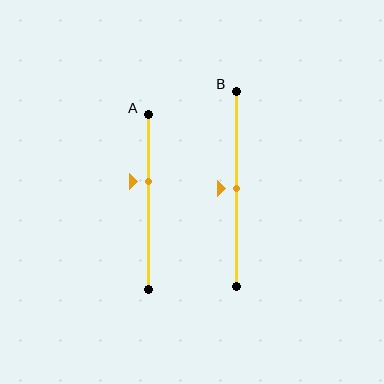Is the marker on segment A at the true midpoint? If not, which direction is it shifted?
No, the marker on segment A is shifted upward by about 12% of the segment length.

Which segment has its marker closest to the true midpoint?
Segment B has its marker closest to the true midpoint.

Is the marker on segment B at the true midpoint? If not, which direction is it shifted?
Yes, the marker on segment B is at the true midpoint.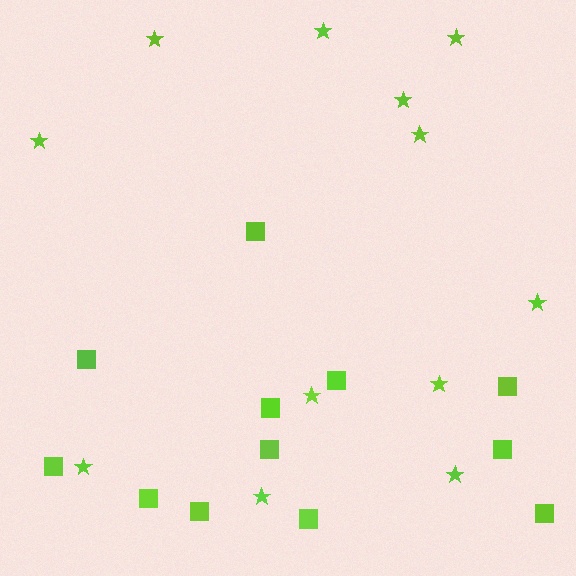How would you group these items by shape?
There are 2 groups: one group of squares (12) and one group of stars (12).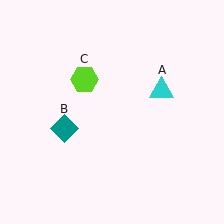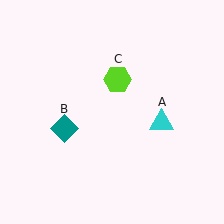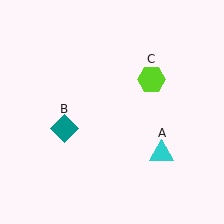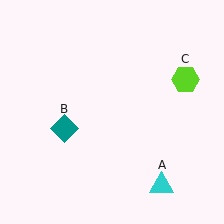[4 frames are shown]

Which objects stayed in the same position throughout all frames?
Teal diamond (object B) remained stationary.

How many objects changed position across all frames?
2 objects changed position: cyan triangle (object A), lime hexagon (object C).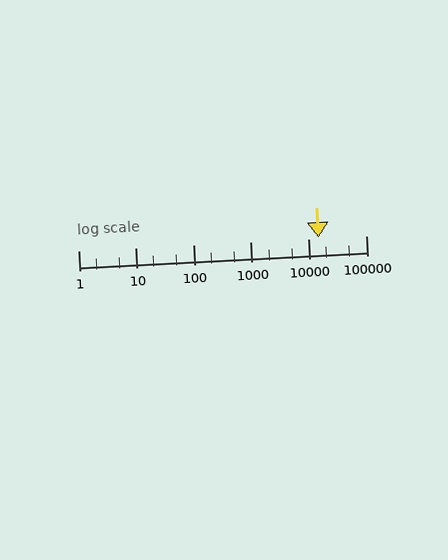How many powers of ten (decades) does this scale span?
The scale spans 5 decades, from 1 to 100000.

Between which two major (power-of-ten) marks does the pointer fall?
The pointer is between 10000 and 100000.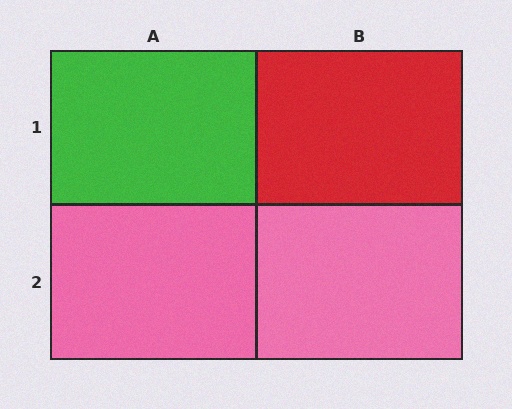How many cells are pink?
2 cells are pink.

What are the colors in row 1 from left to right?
Green, red.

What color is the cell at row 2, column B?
Pink.